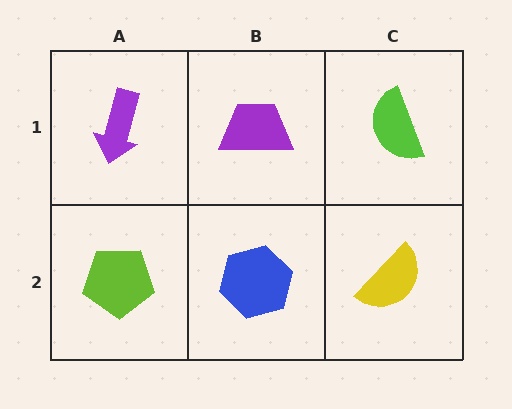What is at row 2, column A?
A lime pentagon.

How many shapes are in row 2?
3 shapes.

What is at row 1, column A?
A purple arrow.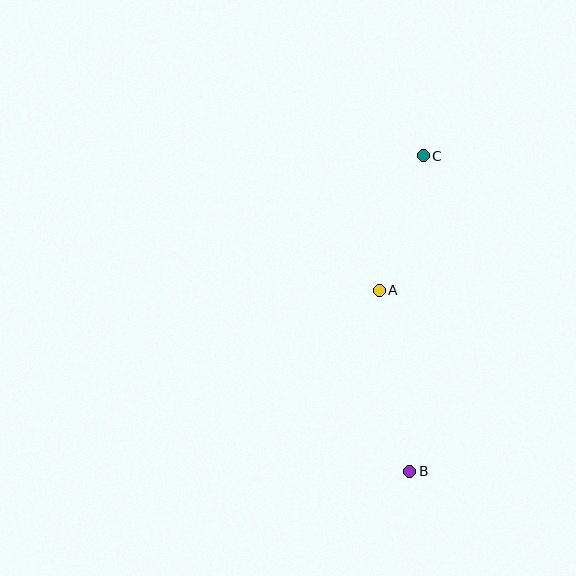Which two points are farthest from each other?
Points B and C are farthest from each other.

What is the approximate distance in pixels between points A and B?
The distance between A and B is approximately 184 pixels.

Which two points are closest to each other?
Points A and C are closest to each other.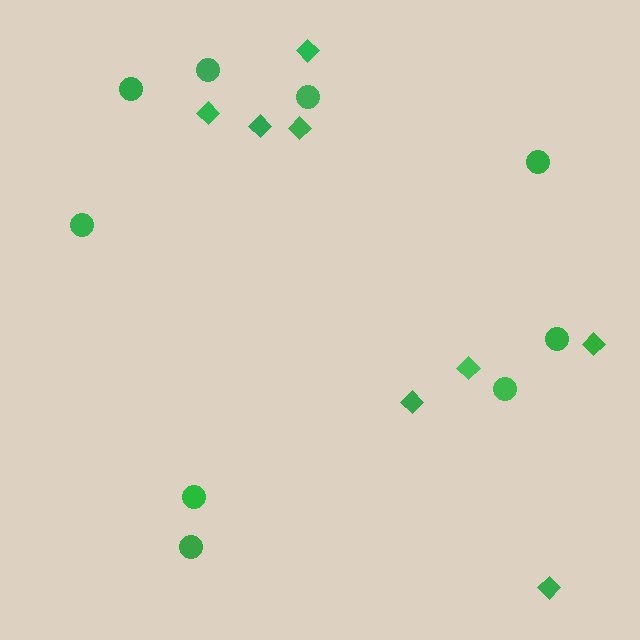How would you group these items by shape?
There are 2 groups: one group of circles (9) and one group of diamonds (8).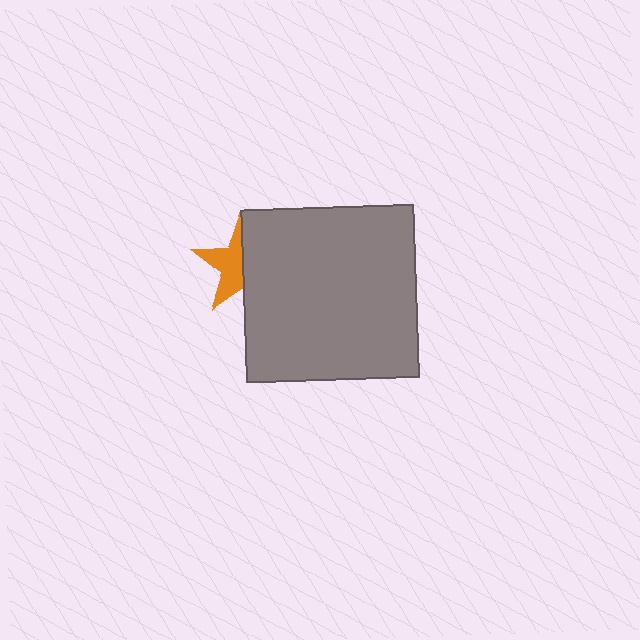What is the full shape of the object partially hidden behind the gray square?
The partially hidden object is an orange star.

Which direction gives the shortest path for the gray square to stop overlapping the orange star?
Moving right gives the shortest separation.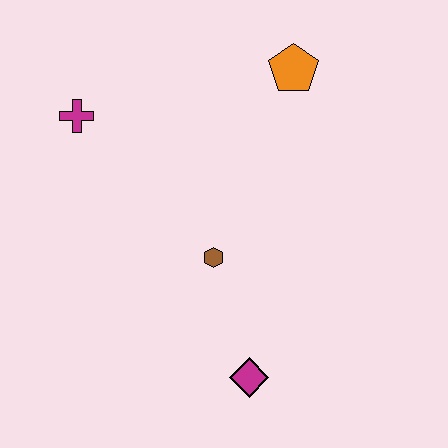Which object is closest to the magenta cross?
The brown hexagon is closest to the magenta cross.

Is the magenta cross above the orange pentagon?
No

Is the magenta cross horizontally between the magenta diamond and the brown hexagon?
No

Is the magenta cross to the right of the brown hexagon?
No